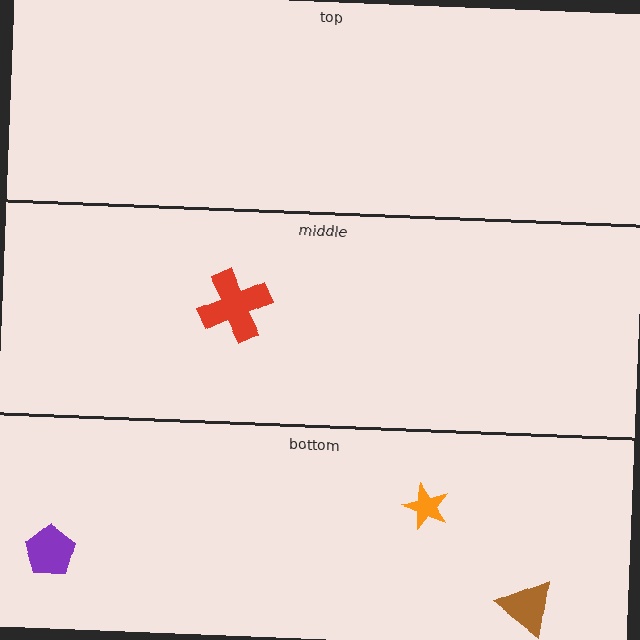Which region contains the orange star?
The bottom region.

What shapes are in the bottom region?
The brown triangle, the purple pentagon, the orange star.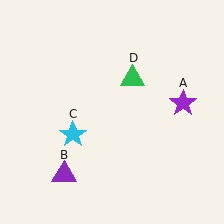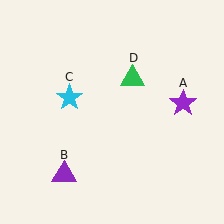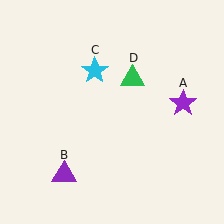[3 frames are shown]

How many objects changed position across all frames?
1 object changed position: cyan star (object C).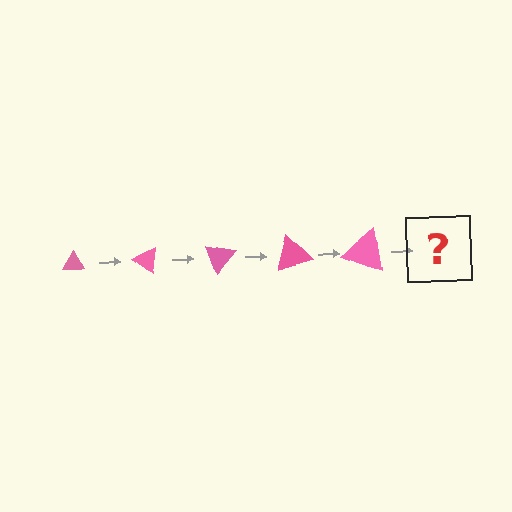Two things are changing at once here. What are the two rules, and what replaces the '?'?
The two rules are that the triangle grows larger each step and it rotates 35 degrees each step. The '?' should be a triangle, larger than the previous one and rotated 175 degrees from the start.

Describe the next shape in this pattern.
It should be a triangle, larger than the previous one and rotated 175 degrees from the start.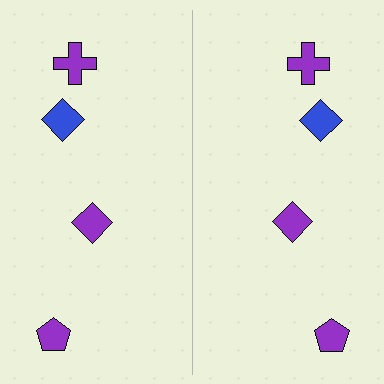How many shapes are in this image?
There are 8 shapes in this image.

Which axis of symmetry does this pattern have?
The pattern has a vertical axis of symmetry running through the center of the image.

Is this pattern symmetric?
Yes, this pattern has bilateral (reflection) symmetry.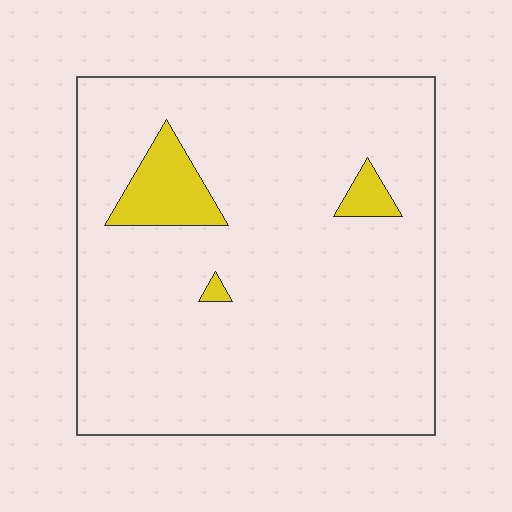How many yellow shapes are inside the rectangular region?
3.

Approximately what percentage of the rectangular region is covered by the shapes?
Approximately 5%.